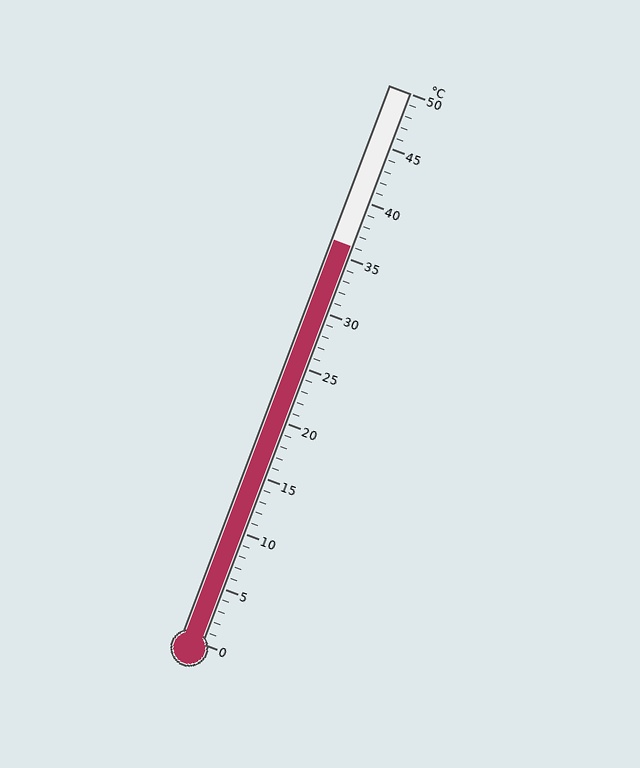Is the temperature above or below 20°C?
The temperature is above 20°C.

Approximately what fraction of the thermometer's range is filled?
The thermometer is filled to approximately 70% of its range.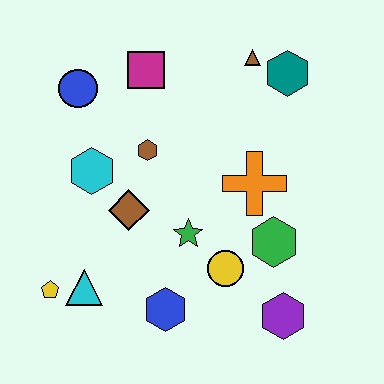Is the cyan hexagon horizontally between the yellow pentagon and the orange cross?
Yes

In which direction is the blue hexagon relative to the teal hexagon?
The blue hexagon is below the teal hexagon.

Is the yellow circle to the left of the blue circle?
No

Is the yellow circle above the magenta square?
No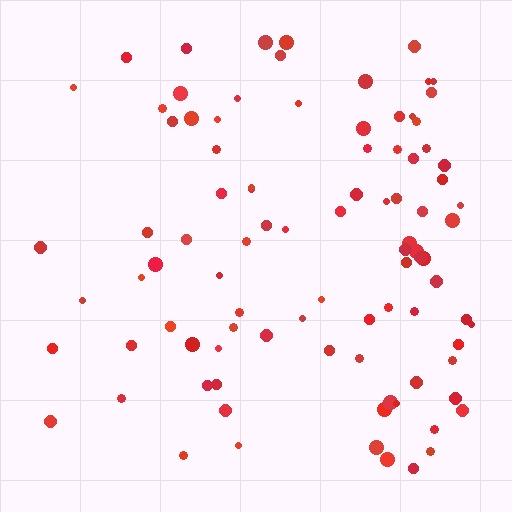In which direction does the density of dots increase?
From left to right, with the right side densest.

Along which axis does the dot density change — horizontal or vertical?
Horizontal.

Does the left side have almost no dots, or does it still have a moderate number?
Still a moderate number, just noticeably fewer than the right.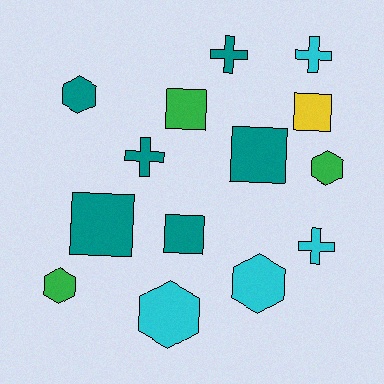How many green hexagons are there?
There are 2 green hexagons.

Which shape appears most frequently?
Square, with 5 objects.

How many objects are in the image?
There are 14 objects.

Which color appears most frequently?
Teal, with 6 objects.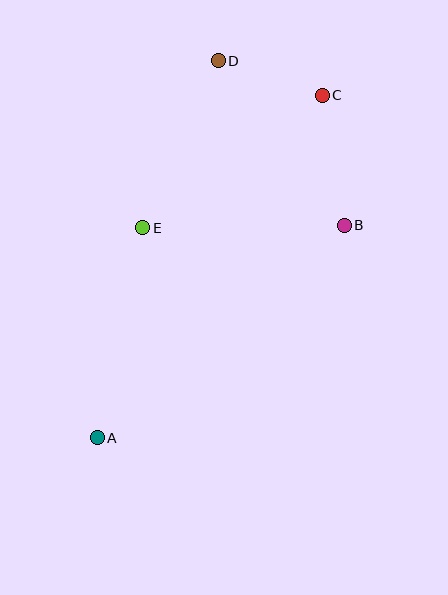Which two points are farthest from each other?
Points A and C are farthest from each other.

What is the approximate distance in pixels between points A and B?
The distance between A and B is approximately 326 pixels.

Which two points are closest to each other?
Points C and D are closest to each other.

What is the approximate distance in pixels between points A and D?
The distance between A and D is approximately 396 pixels.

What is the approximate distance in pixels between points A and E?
The distance between A and E is approximately 215 pixels.